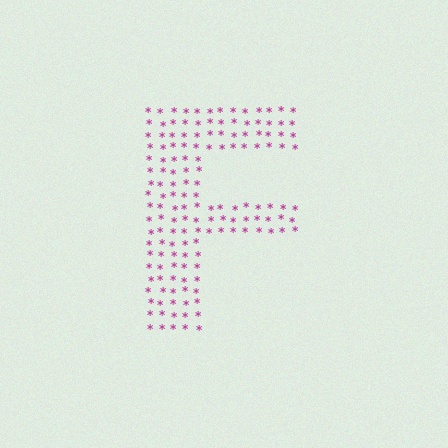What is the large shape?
The large shape is the letter F.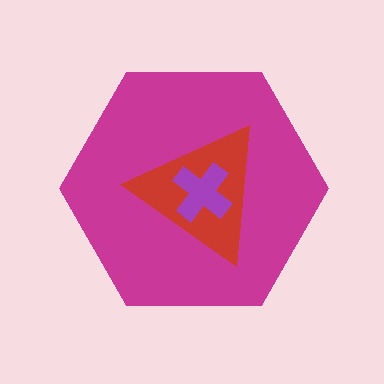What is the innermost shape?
The purple cross.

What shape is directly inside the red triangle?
The purple cross.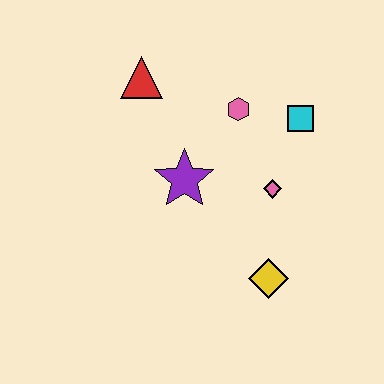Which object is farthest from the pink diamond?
The red triangle is farthest from the pink diamond.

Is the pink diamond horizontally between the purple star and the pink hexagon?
No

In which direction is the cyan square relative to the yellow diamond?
The cyan square is above the yellow diamond.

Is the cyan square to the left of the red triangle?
No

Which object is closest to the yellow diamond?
The pink diamond is closest to the yellow diamond.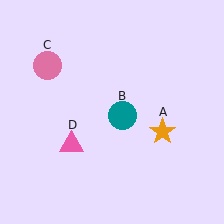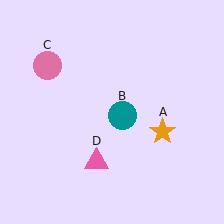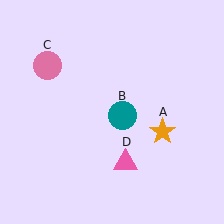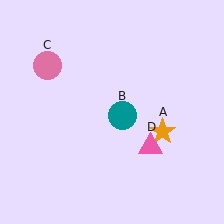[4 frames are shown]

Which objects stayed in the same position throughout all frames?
Orange star (object A) and teal circle (object B) and pink circle (object C) remained stationary.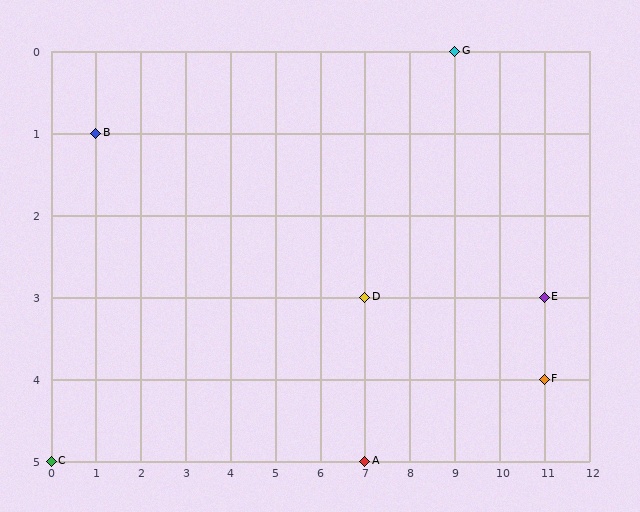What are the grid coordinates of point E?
Point E is at grid coordinates (11, 3).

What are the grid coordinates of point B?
Point B is at grid coordinates (1, 1).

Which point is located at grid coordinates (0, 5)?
Point C is at (0, 5).